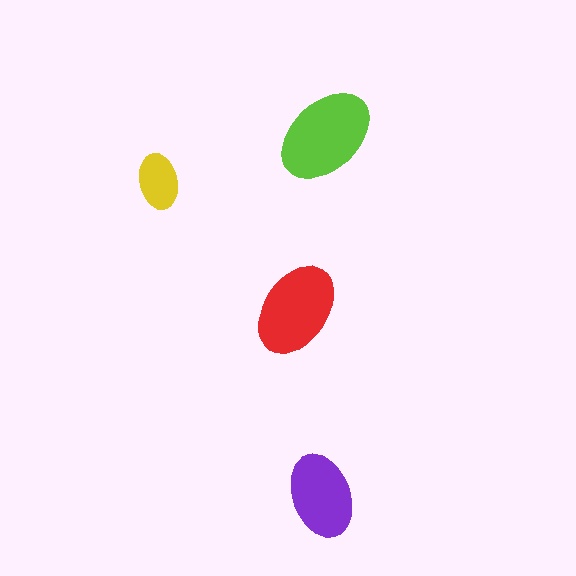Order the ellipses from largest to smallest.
the lime one, the red one, the purple one, the yellow one.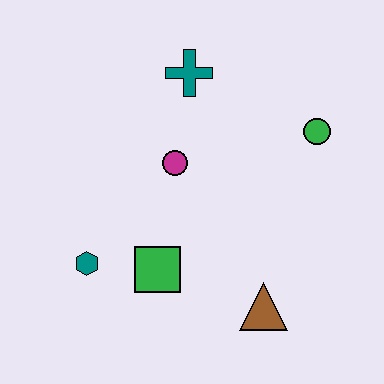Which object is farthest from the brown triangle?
The teal cross is farthest from the brown triangle.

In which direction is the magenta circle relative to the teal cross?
The magenta circle is below the teal cross.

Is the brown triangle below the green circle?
Yes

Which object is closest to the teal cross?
The magenta circle is closest to the teal cross.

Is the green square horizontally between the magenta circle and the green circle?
No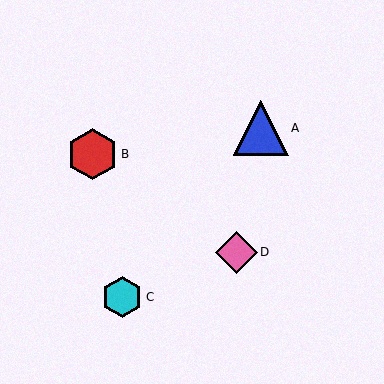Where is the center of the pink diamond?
The center of the pink diamond is at (236, 252).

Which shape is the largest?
The blue triangle (labeled A) is the largest.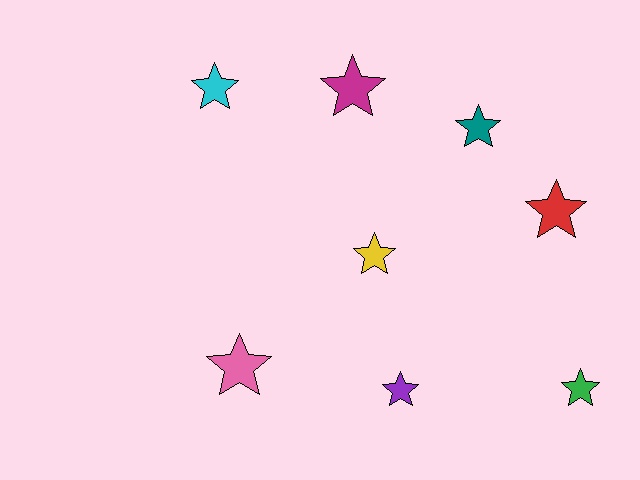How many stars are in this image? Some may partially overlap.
There are 8 stars.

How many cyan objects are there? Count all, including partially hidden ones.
There is 1 cyan object.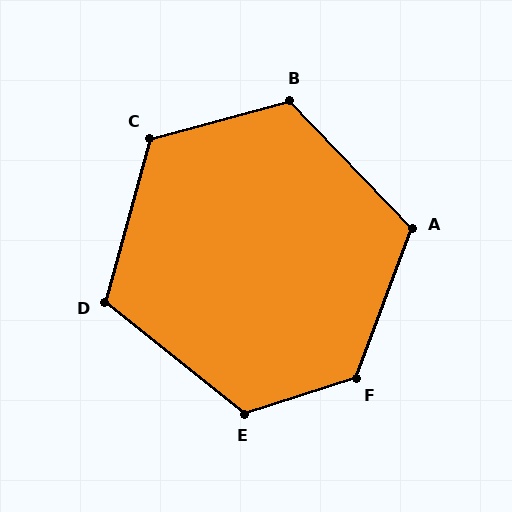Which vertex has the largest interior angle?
F, at approximately 128 degrees.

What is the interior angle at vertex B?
Approximately 119 degrees (obtuse).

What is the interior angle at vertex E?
Approximately 124 degrees (obtuse).